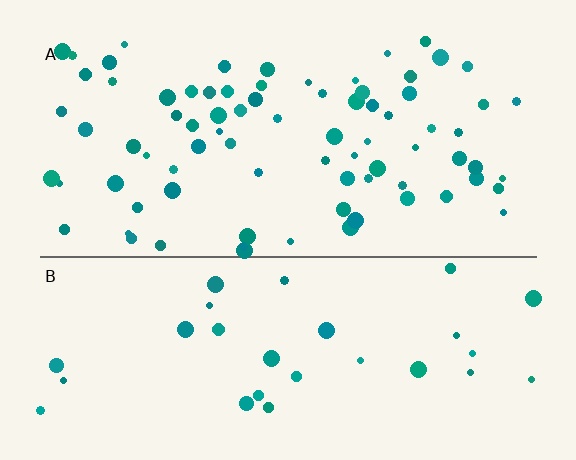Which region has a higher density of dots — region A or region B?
A (the top).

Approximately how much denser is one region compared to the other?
Approximately 2.7× — region A over region B.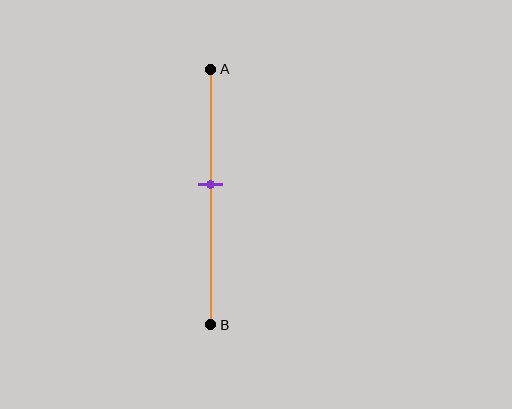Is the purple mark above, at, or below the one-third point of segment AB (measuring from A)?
The purple mark is below the one-third point of segment AB.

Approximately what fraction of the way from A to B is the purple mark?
The purple mark is approximately 45% of the way from A to B.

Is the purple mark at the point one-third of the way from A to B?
No, the mark is at about 45% from A, not at the 33% one-third point.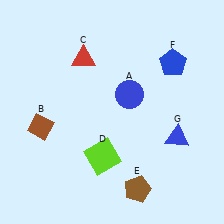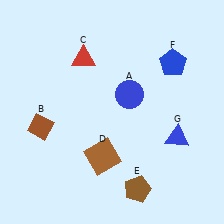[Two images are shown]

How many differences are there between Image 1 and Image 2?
There is 1 difference between the two images.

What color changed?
The square (D) changed from lime in Image 1 to brown in Image 2.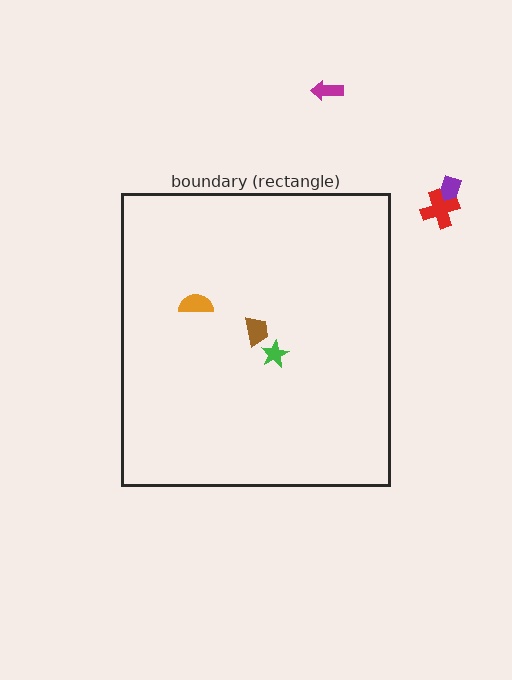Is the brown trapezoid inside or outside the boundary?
Inside.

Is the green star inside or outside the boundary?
Inside.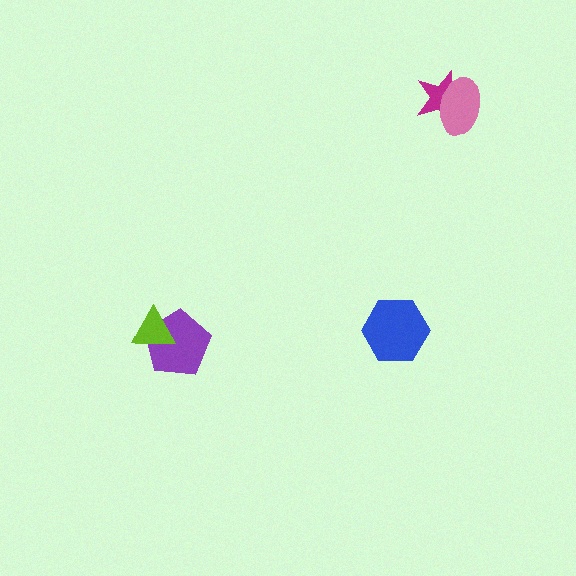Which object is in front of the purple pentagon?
The lime triangle is in front of the purple pentagon.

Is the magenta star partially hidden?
Yes, it is partially covered by another shape.